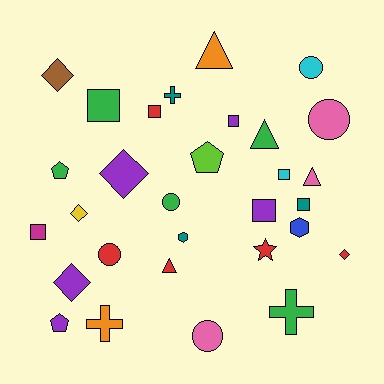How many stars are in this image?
There is 1 star.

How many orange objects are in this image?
There are 2 orange objects.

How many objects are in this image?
There are 30 objects.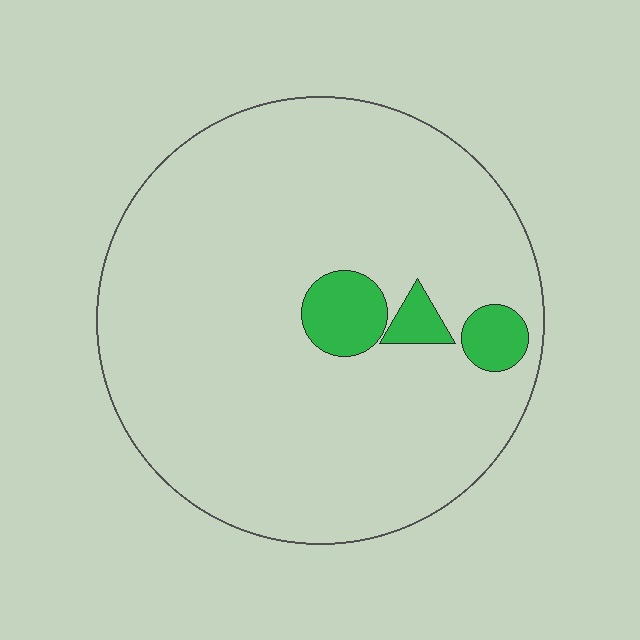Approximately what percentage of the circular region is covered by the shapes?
Approximately 10%.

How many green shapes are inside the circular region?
3.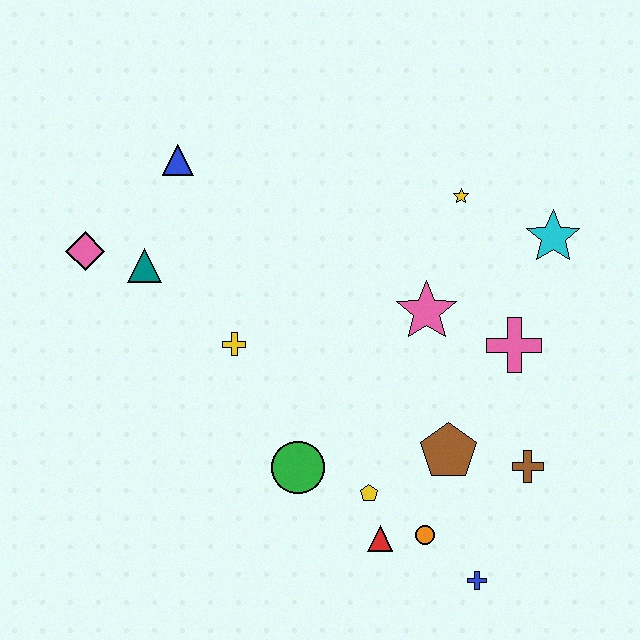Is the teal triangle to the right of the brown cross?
No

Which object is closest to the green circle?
The yellow pentagon is closest to the green circle.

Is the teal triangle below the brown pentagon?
No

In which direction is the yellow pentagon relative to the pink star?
The yellow pentagon is below the pink star.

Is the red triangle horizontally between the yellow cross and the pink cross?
Yes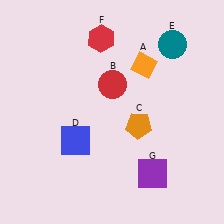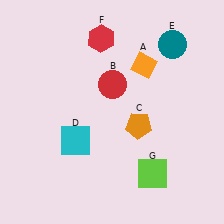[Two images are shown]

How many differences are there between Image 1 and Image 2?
There are 2 differences between the two images.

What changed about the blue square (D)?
In Image 1, D is blue. In Image 2, it changed to cyan.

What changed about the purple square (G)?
In Image 1, G is purple. In Image 2, it changed to lime.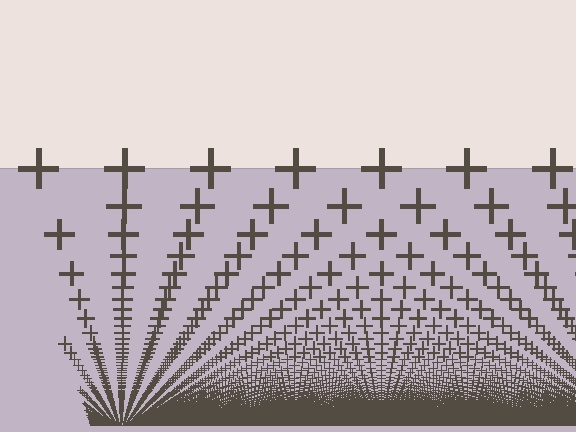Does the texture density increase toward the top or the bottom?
Density increases toward the bottom.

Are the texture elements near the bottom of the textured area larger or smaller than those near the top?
Smaller. The gradient is inverted — elements near the bottom are smaller and denser.